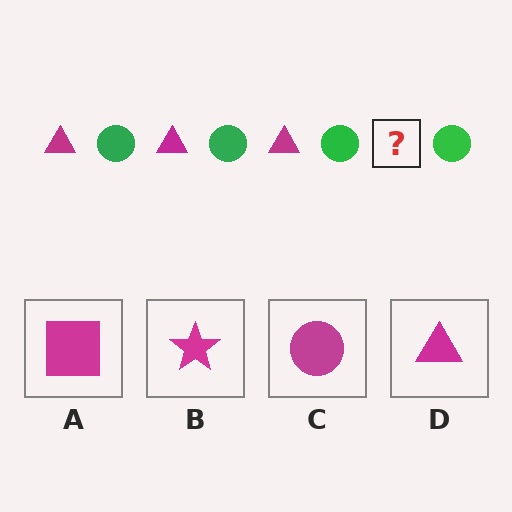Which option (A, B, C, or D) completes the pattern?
D.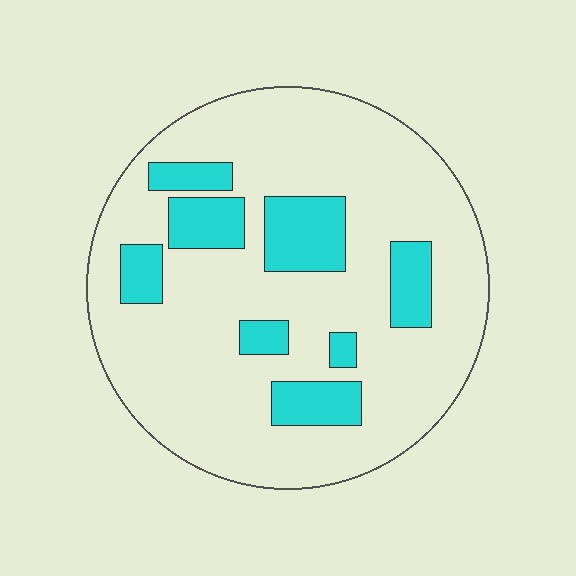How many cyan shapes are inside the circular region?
8.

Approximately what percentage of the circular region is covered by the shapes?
Approximately 20%.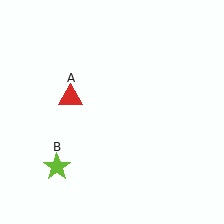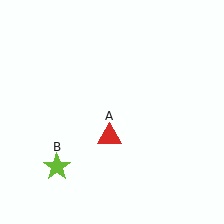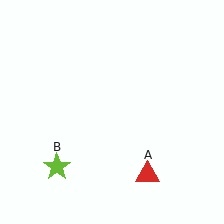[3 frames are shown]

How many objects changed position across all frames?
1 object changed position: red triangle (object A).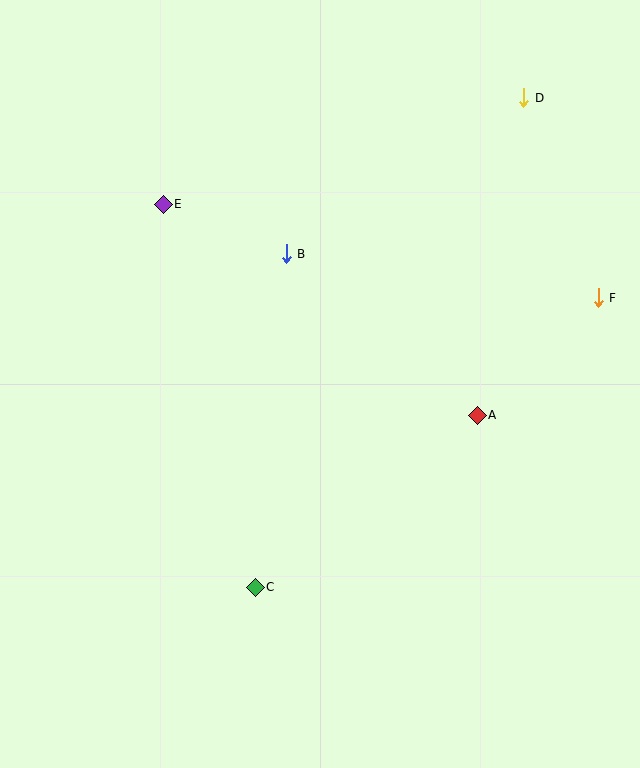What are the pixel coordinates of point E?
Point E is at (163, 204).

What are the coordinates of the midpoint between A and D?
The midpoint between A and D is at (501, 256).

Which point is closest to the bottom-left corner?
Point C is closest to the bottom-left corner.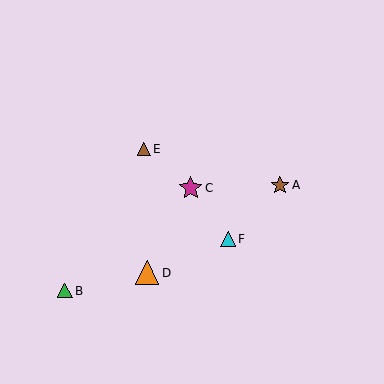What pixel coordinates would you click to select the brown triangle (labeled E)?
Click at (144, 149) to select the brown triangle E.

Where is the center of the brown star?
The center of the brown star is at (280, 185).